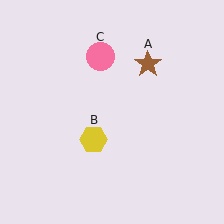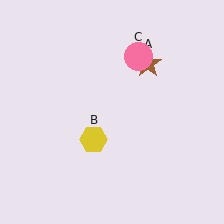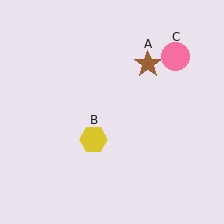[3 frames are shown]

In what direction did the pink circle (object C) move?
The pink circle (object C) moved right.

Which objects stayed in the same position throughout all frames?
Brown star (object A) and yellow hexagon (object B) remained stationary.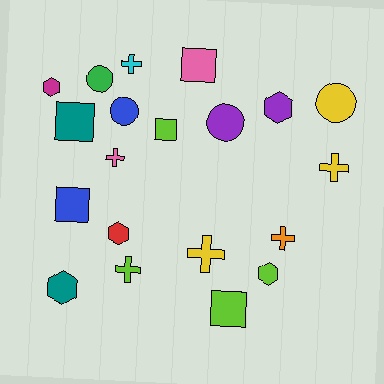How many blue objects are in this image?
There are 2 blue objects.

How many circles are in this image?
There are 4 circles.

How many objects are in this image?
There are 20 objects.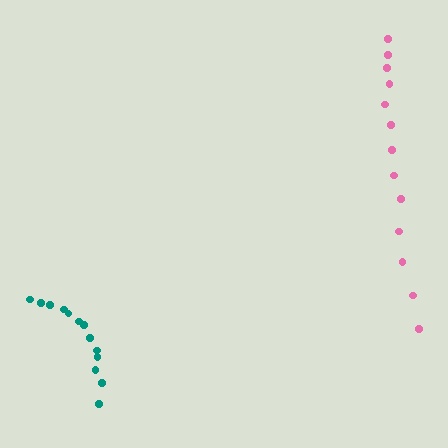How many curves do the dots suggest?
There are 2 distinct paths.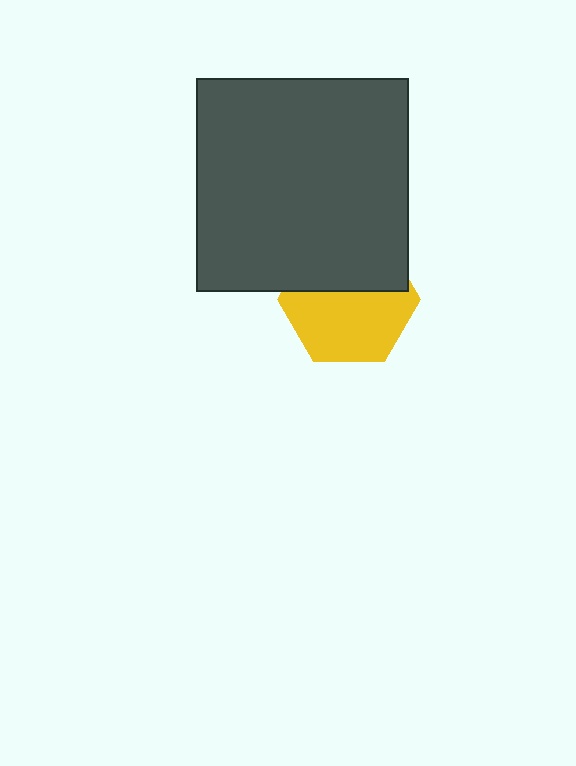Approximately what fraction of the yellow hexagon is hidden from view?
Roughly 41% of the yellow hexagon is hidden behind the dark gray square.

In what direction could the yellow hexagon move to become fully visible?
The yellow hexagon could move down. That would shift it out from behind the dark gray square entirely.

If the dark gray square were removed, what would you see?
You would see the complete yellow hexagon.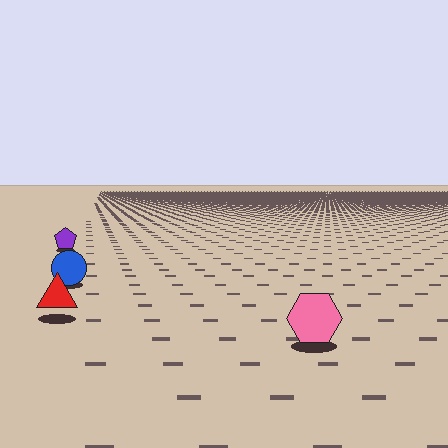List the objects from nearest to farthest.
From nearest to farthest: the pink hexagon, the red triangle, the blue circle, the purple pentagon.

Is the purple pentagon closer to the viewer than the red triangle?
No. The red triangle is closer — you can tell from the texture gradient: the ground texture is coarser near it.